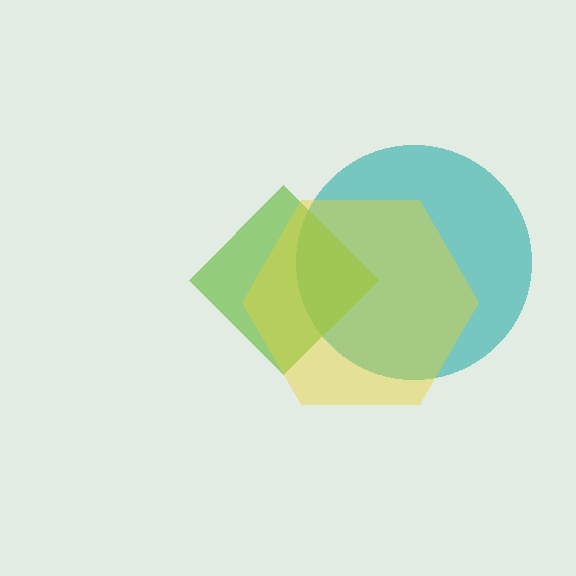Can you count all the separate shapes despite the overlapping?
Yes, there are 3 separate shapes.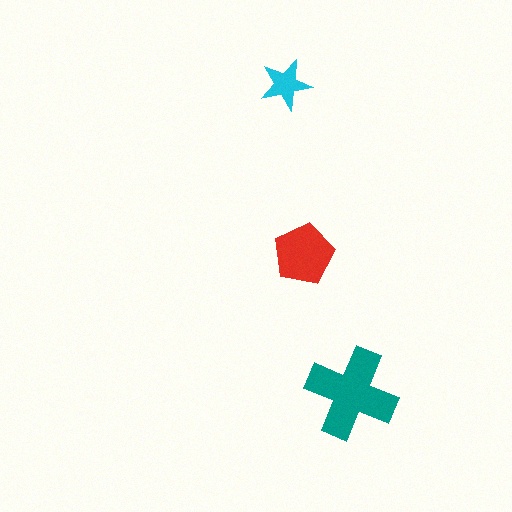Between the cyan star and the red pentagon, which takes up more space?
The red pentagon.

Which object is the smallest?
The cyan star.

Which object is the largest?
The teal cross.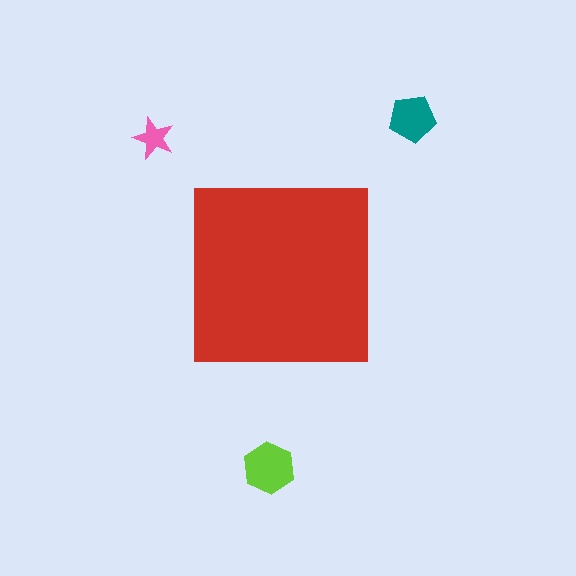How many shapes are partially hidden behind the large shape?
0 shapes are partially hidden.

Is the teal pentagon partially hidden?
No, the teal pentagon is fully visible.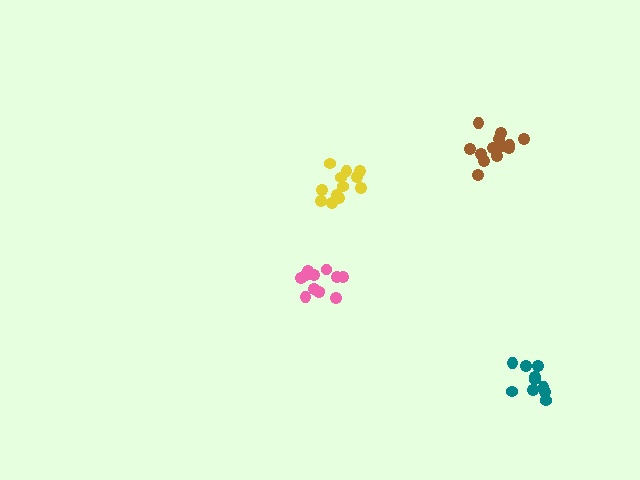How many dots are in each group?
Group 1: 13 dots, Group 2: 13 dots, Group 3: 12 dots, Group 4: 11 dots (49 total).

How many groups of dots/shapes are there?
There are 4 groups.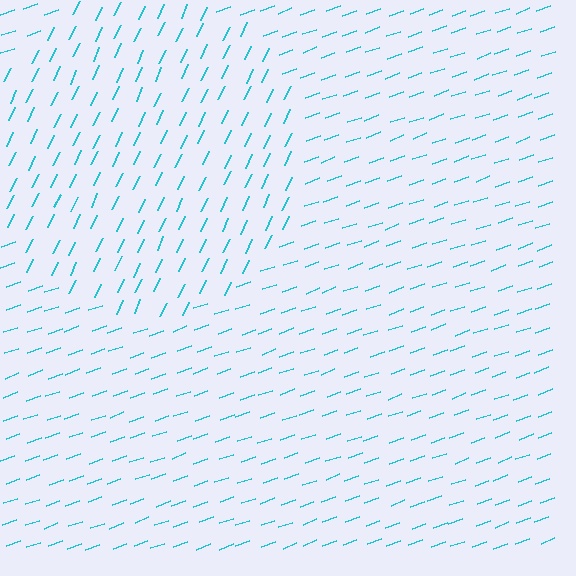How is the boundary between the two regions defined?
The boundary is defined purely by a change in line orientation (approximately 45 degrees difference). All lines are the same color and thickness.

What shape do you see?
I see a circle.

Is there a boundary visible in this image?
Yes, there is a texture boundary formed by a change in line orientation.